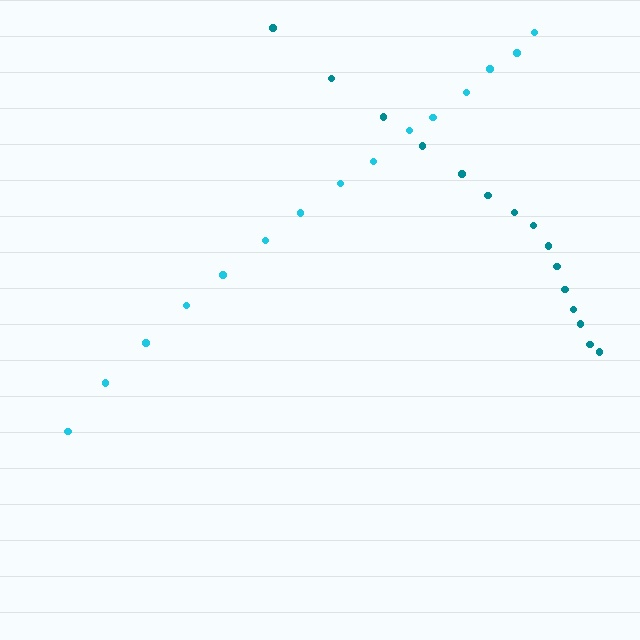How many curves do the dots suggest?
There are 2 distinct paths.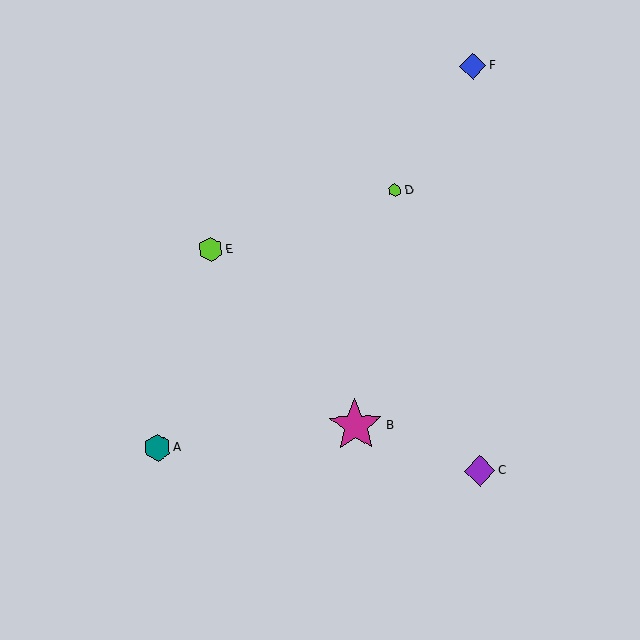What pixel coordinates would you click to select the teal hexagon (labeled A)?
Click at (157, 448) to select the teal hexagon A.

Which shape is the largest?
The magenta star (labeled B) is the largest.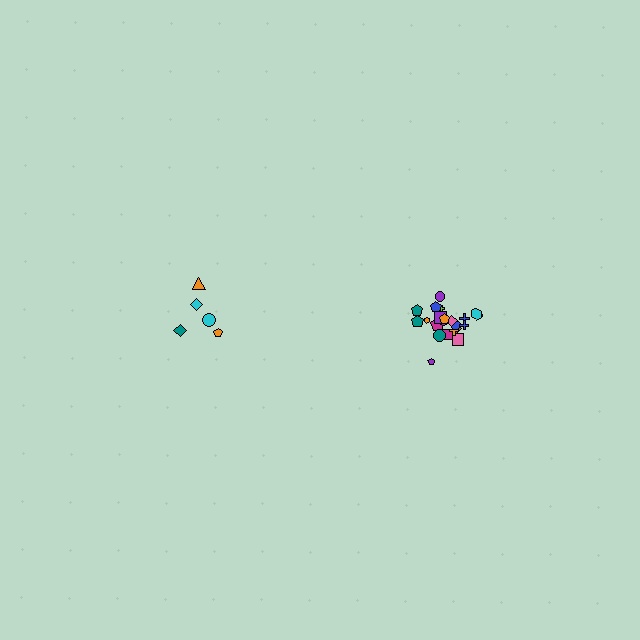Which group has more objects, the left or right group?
The right group.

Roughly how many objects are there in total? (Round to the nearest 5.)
Roughly 25 objects in total.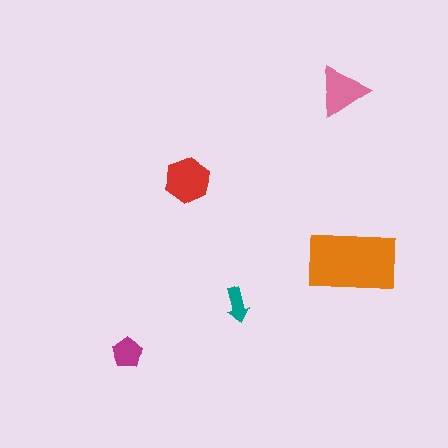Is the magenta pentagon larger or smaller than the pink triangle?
Smaller.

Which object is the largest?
The orange rectangle.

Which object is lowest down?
The magenta pentagon is bottommost.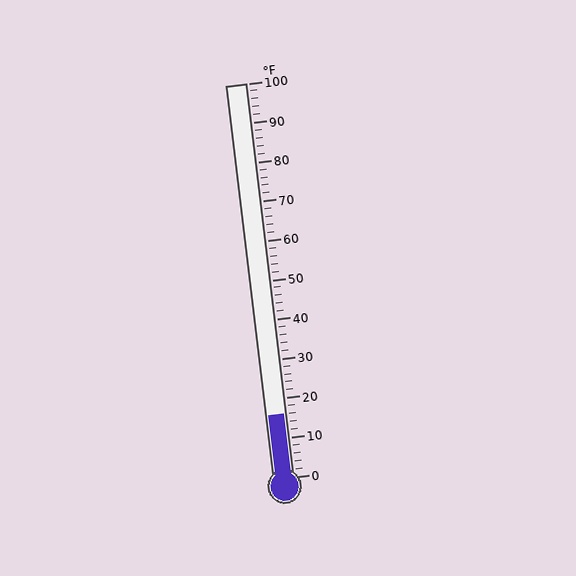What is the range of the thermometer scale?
The thermometer scale ranges from 0°F to 100°F.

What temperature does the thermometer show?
The thermometer shows approximately 16°F.